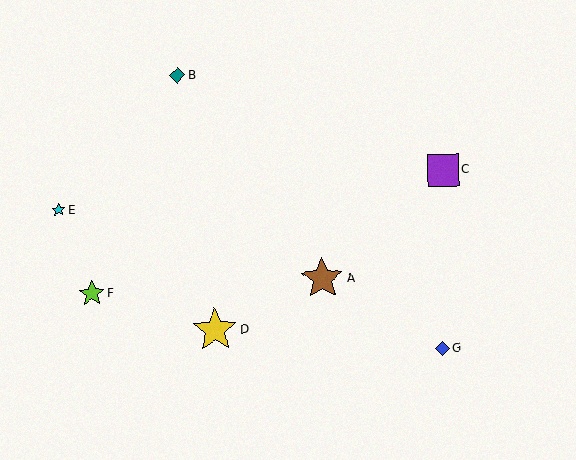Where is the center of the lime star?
The center of the lime star is at (92, 293).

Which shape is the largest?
The yellow star (labeled D) is the largest.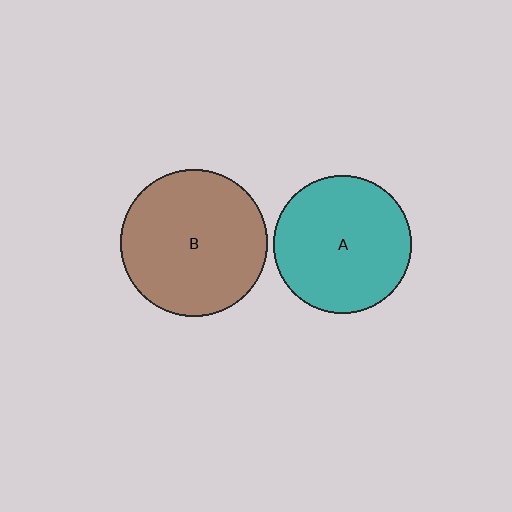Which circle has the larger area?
Circle B (brown).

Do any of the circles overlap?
No, none of the circles overlap.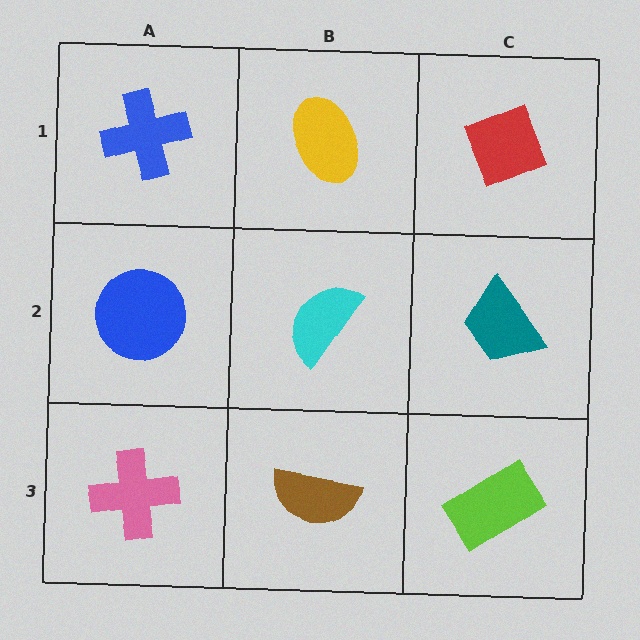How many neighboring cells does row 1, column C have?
2.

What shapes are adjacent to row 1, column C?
A teal trapezoid (row 2, column C), a yellow ellipse (row 1, column B).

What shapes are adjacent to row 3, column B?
A cyan semicircle (row 2, column B), a pink cross (row 3, column A), a lime rectangle (row 3, column C).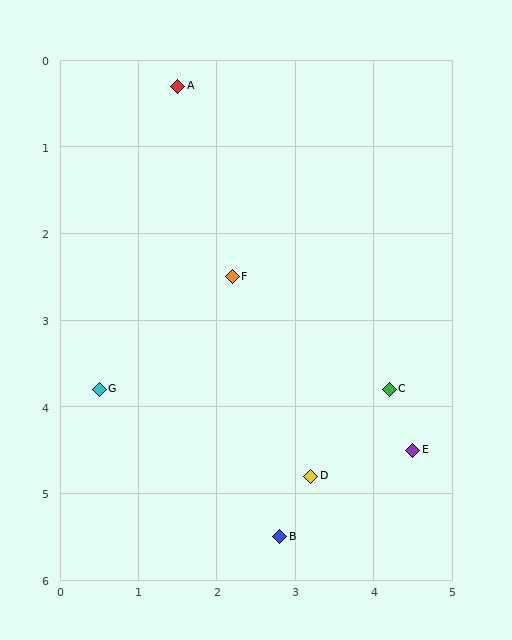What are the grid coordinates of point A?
Point A is at approximately (1.5, 0.3).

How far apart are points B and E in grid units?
Points B and E are about 2.0 grid units apart.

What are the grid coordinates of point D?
Point D is at approximately (3.2, 4.8).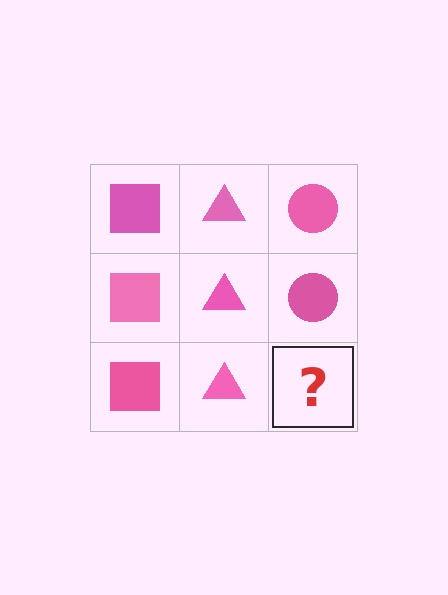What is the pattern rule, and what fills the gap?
The rule is that each column has a consistent shape. The gap should be filled with a pink circle.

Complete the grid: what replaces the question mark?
The question mark should be replaced with a pink circle.